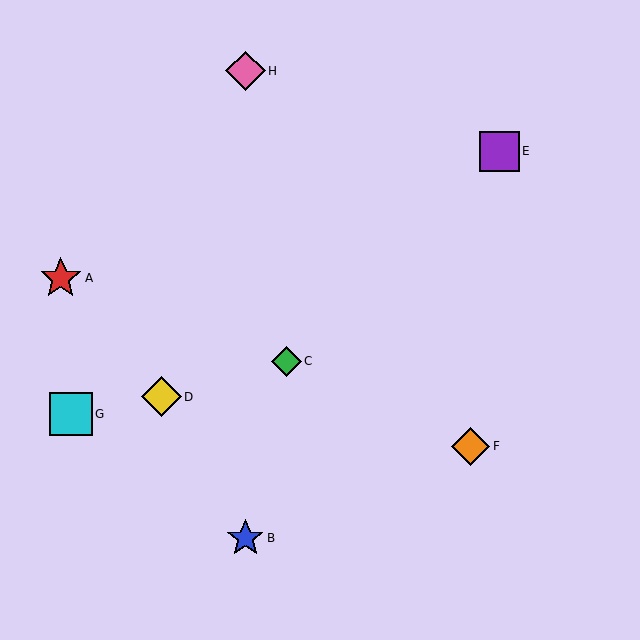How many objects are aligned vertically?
2 objects (B, H) are aligned vertically.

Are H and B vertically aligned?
Yes, both are at x≈245.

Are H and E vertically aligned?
No, H is at x≈245 and E is at x≈499.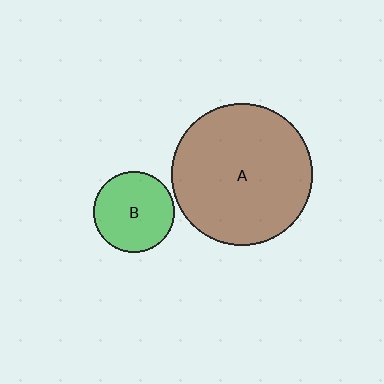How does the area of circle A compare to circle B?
Approximately 3.0 times.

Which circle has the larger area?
Circle A (brown).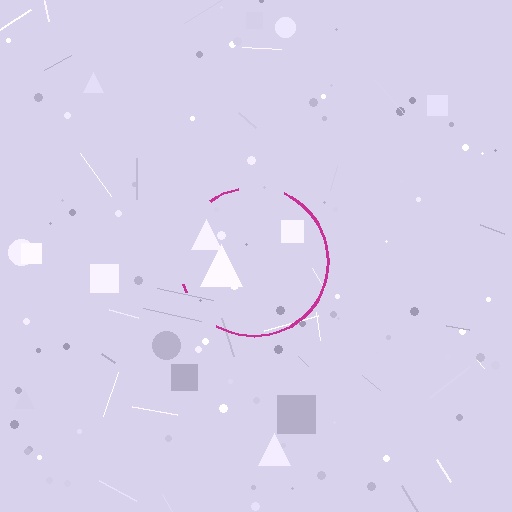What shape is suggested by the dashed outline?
The dashed outline suggests a circle.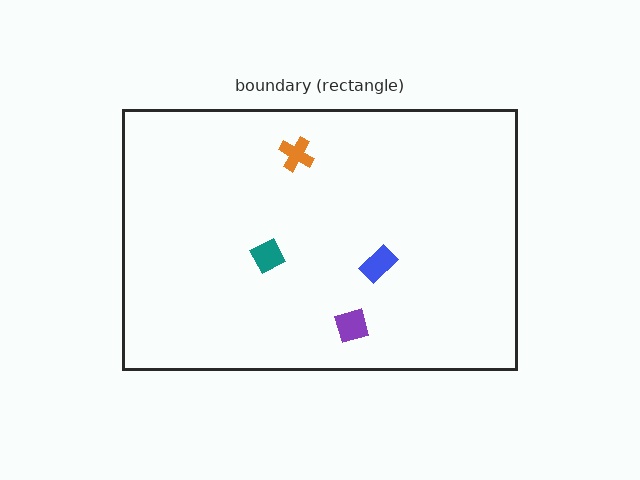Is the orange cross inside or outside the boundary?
Inside.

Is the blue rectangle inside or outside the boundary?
Inside.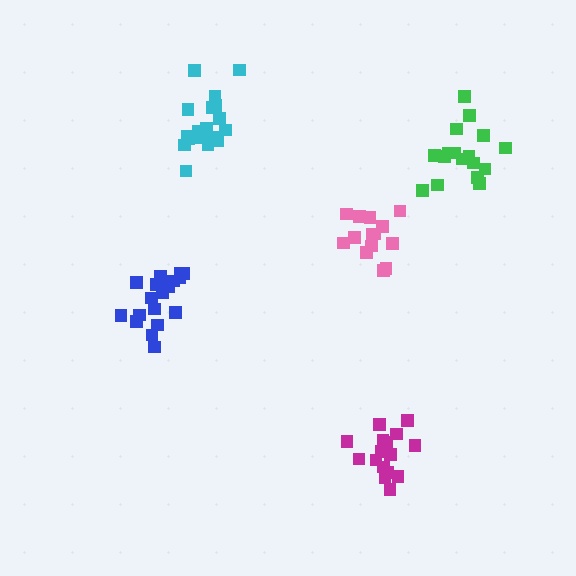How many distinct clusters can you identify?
There are 5 distinct clusters.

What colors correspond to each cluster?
The clusters are colored: pink, magenta, cyan, blue, green.